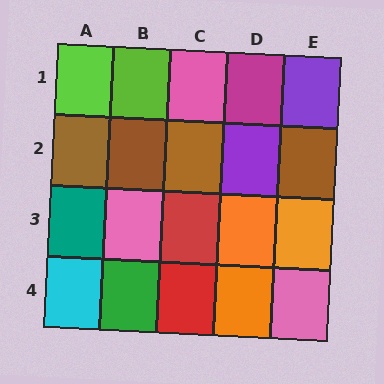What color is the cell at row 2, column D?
Purple.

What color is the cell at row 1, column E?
Purple.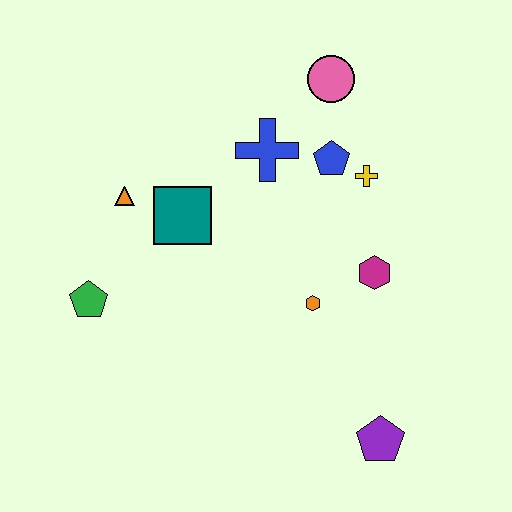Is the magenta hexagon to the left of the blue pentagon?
No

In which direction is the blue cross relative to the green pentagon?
The blue cross is to the right of the green pentagon.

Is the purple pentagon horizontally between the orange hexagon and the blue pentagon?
No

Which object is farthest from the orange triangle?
The purple pentagon is farthest from the orange triangle.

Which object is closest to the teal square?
The orange triangle is closest to the teal square.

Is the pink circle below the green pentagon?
No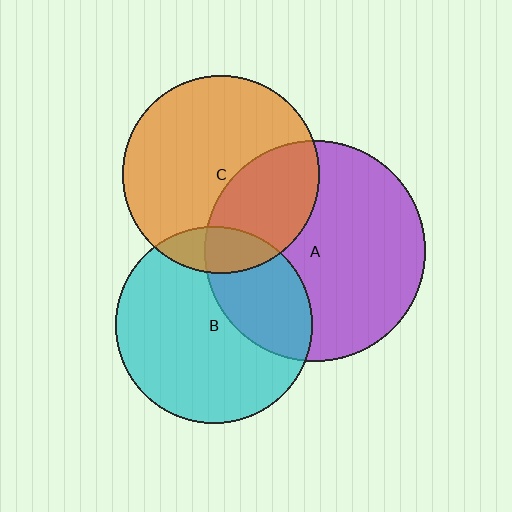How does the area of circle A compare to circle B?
Approximately 1.3 times.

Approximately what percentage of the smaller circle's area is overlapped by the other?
Approximately 35%.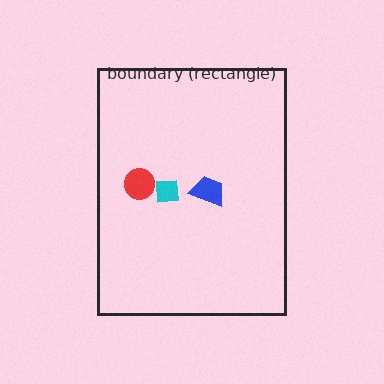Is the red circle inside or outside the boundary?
Inside.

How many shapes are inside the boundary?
3 inside, 0 outside.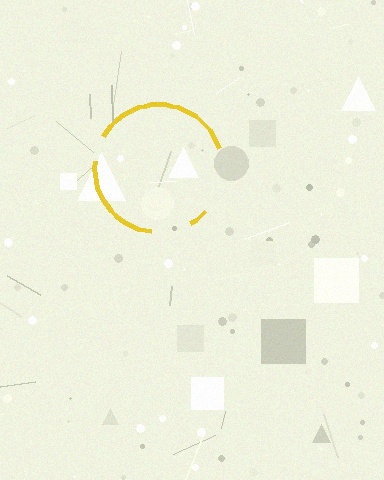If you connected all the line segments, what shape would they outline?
They would outline a circle.